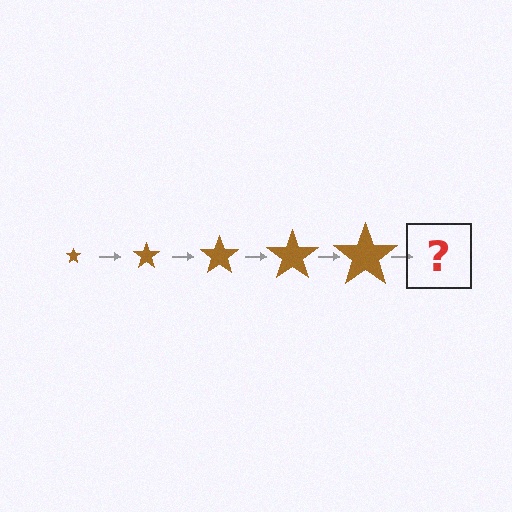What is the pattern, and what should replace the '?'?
The pattern is that the star gets progressively larger each step. The '?' should be a brown star, larger than the previous one.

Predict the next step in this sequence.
The next step is a brown star, larger than the previous one.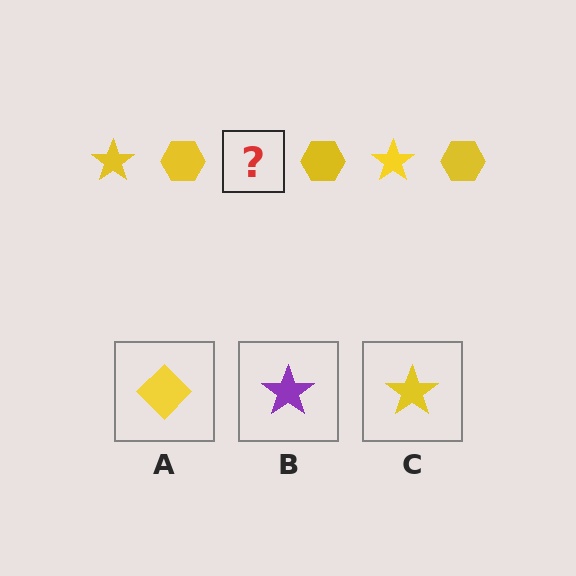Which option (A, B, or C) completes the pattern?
C.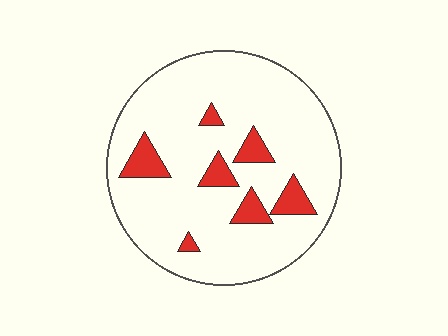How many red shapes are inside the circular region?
7.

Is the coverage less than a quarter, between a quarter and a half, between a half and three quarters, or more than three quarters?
Less than a quarter.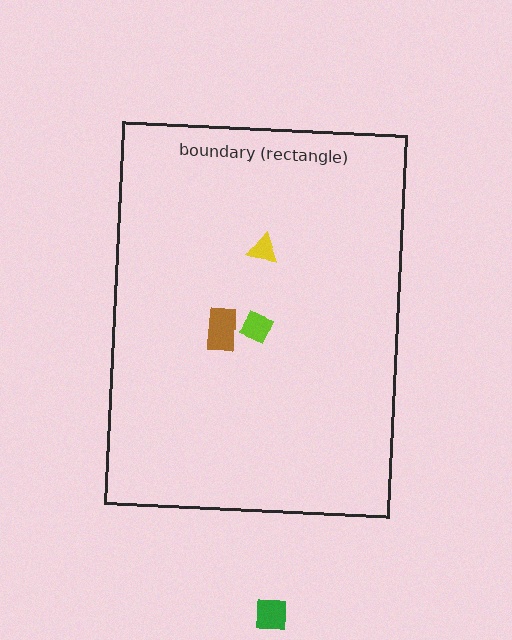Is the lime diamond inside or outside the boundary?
Inside.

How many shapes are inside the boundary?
3 inside, 1 outside.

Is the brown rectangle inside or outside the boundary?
Inside.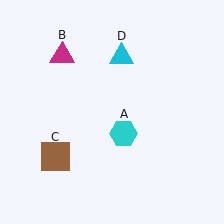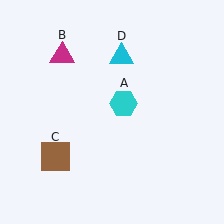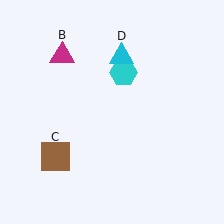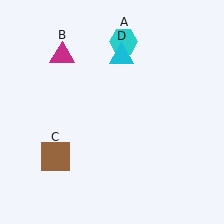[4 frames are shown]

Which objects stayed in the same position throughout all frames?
Magenta triangle (object B) and brown square (object C) and cyan triangle (object D) remained stationary.